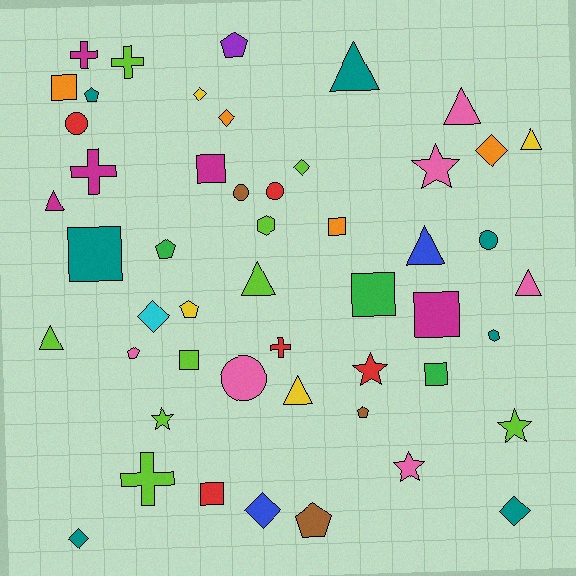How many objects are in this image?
There are 50 objects.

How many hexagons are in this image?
There are 2 hexagons.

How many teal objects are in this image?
There are 7 teal objects.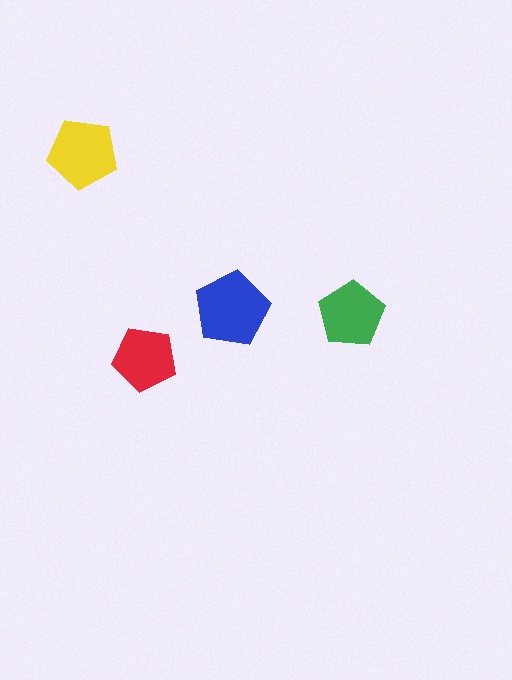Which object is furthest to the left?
The yellow pentagon is leftmost.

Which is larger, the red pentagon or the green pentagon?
The green one.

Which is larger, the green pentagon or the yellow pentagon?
The yellow one.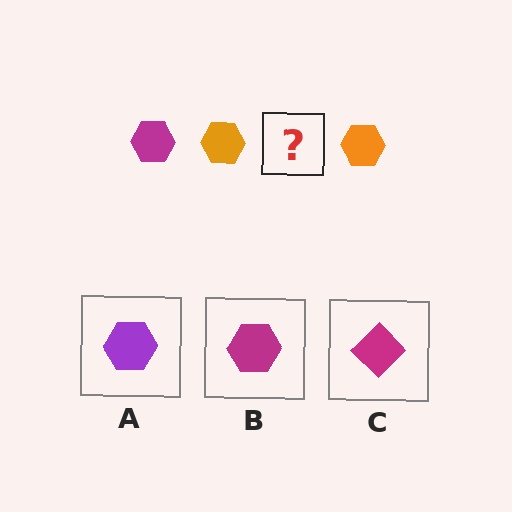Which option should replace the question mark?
Option B.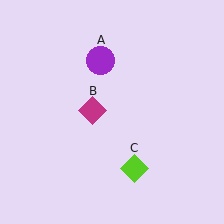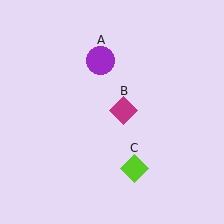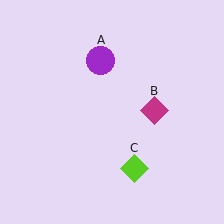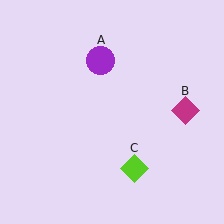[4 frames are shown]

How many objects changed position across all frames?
1 object changed position: magenta diamond (object B).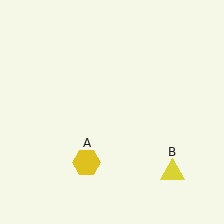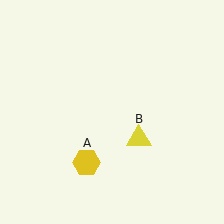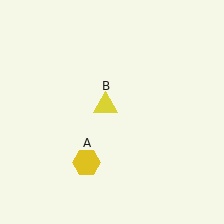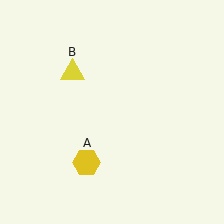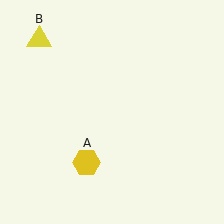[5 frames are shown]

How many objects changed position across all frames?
1 object changed position: yellow triangle (object B).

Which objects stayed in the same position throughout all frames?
Yellow hexagon (object A) remained stationary.